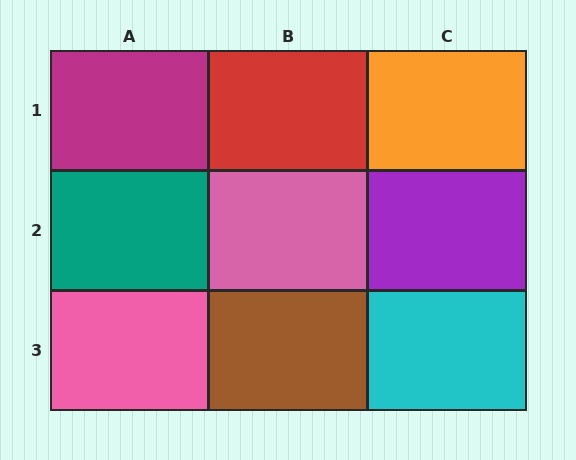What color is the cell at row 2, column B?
Pink.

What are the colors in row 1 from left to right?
Magenta, red, orange.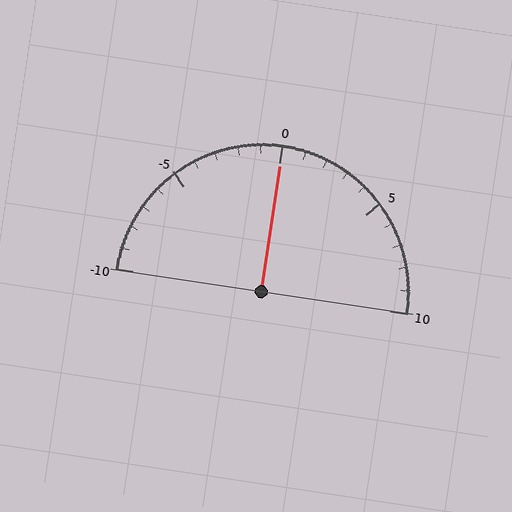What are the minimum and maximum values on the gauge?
The gauge ranges from -10 to 10.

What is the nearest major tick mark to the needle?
The nearest major tick mark is 0.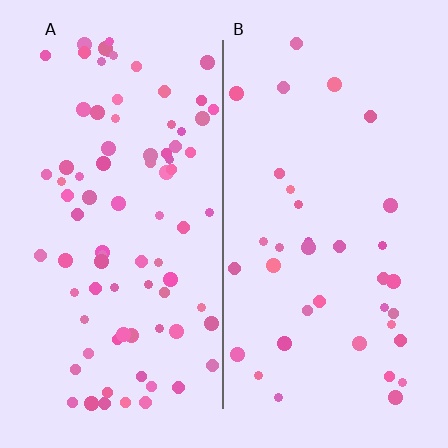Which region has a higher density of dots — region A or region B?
A (the left).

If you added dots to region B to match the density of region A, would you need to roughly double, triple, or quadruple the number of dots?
Approximately double.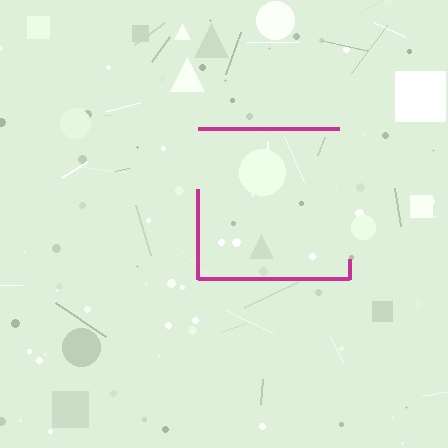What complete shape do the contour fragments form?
The contour fragments form a square.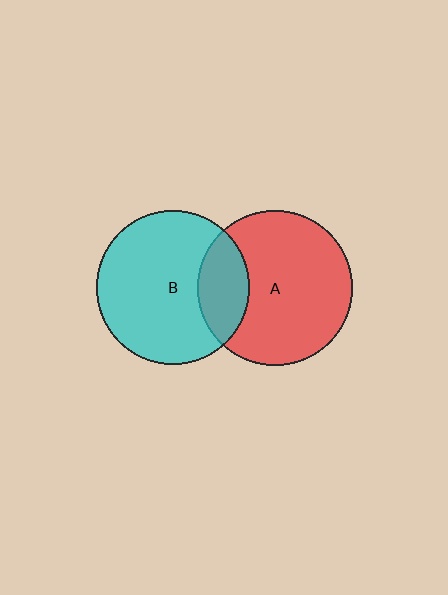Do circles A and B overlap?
Yes.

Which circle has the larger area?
Circle A (red).